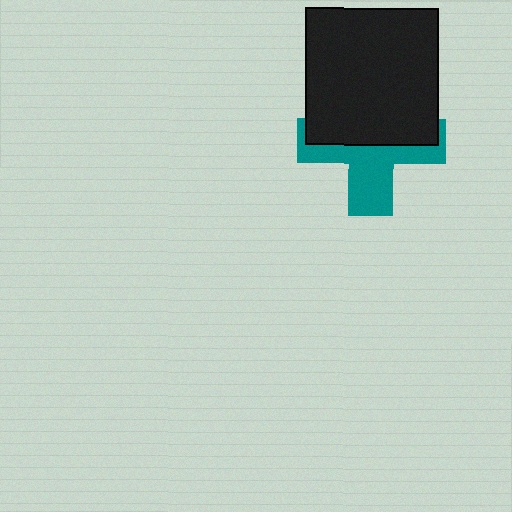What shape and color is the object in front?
The object in front is a black rectangle.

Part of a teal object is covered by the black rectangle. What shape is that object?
It is a cross.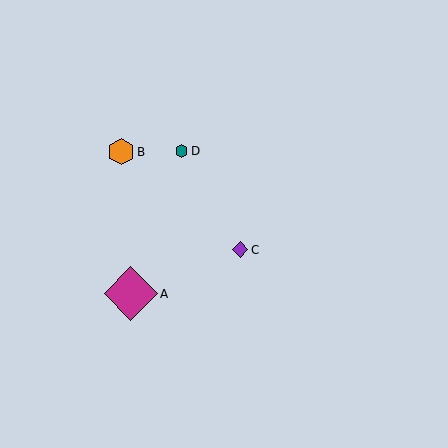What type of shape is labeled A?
Shape A is a magenta diamond.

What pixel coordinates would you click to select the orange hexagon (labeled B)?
Click at (121, 152) to select the orange hexagon B.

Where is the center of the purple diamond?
The center of the purple diamond is at (240, 250).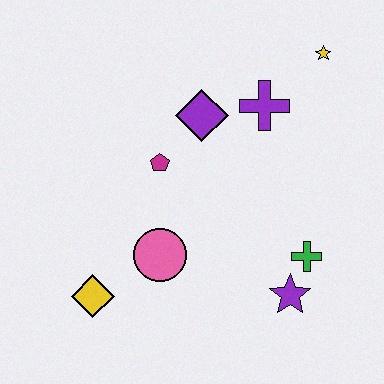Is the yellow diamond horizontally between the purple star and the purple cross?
No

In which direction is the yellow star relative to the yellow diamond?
The yellow star is above the yellow diamond.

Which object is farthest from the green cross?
The yellow diamond is farthest from the green cross.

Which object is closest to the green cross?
The purple star is closest to the green cross.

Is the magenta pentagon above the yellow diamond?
Yes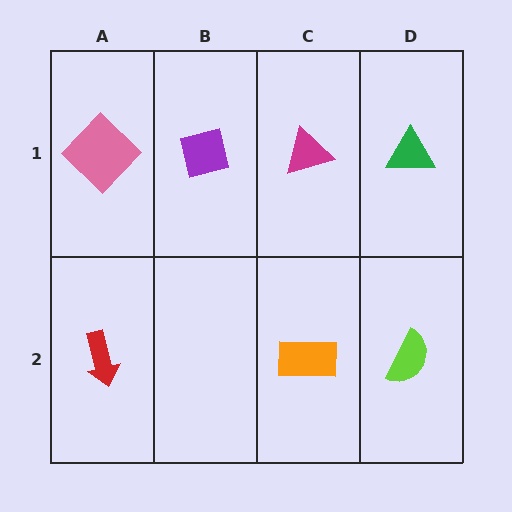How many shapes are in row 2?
3 shapes.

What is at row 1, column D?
A green triangle.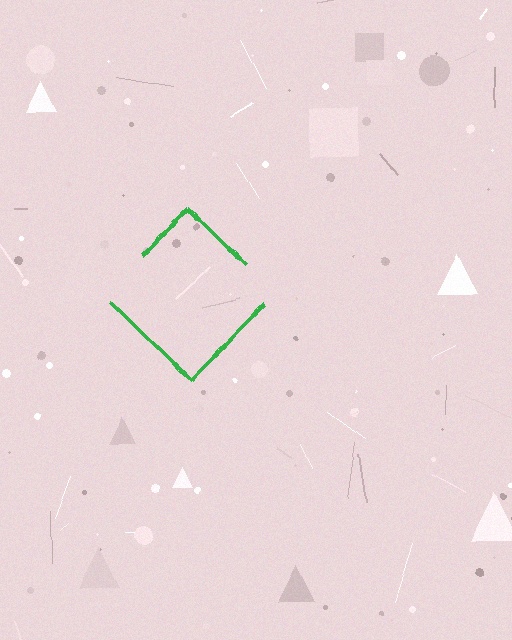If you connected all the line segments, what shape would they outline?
They would outline a diamond.